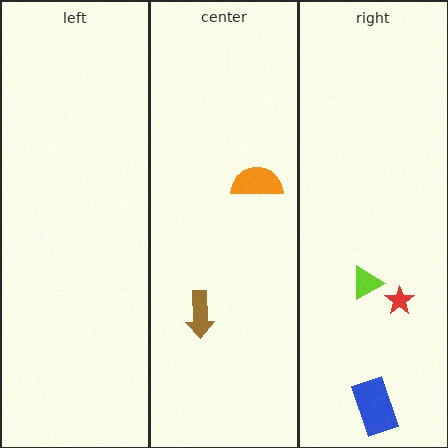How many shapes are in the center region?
2.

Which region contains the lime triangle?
The right region.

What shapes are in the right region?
The lime triangle, the red star, the blue rectangle.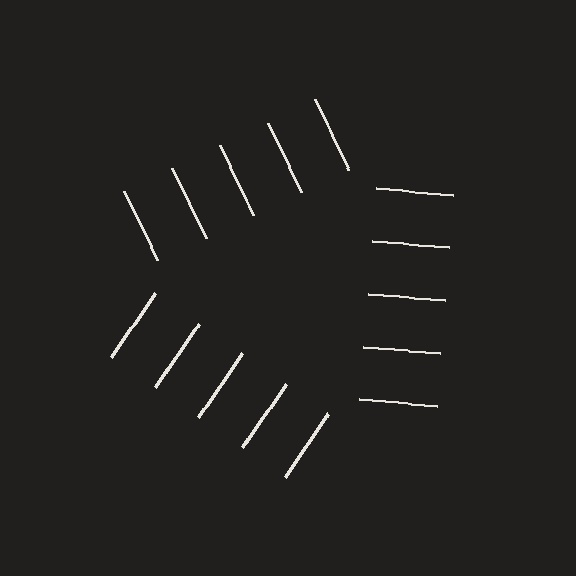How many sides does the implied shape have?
3 sides — the line-ends trace a triangle.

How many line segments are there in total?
15 — 5 along each of the 3 edges.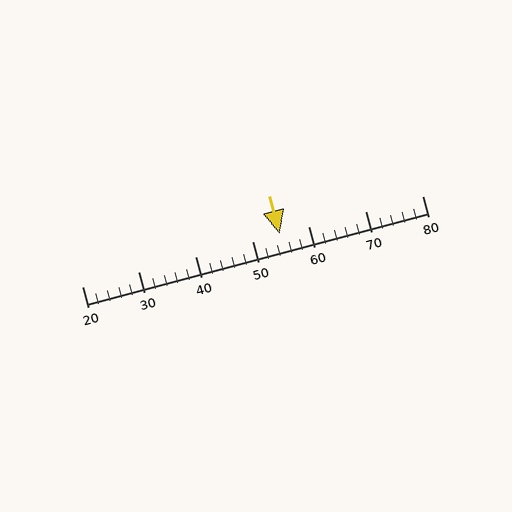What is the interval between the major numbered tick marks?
The major tick marks are spaced 10 units apart.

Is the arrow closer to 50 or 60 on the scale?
The arrow is closer to 50.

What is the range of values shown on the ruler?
The ruler shows values from 20 to 80.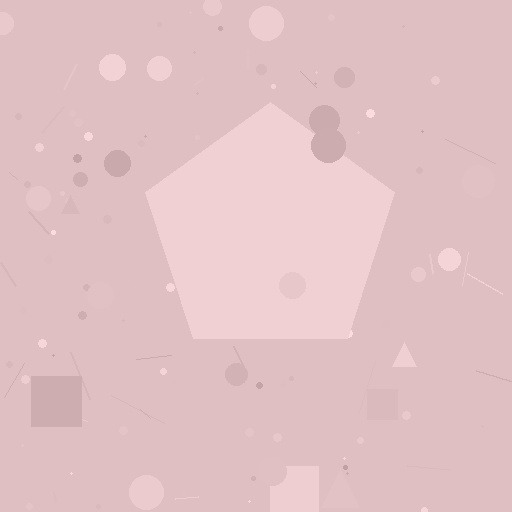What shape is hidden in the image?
A pentagon is hidden in the image.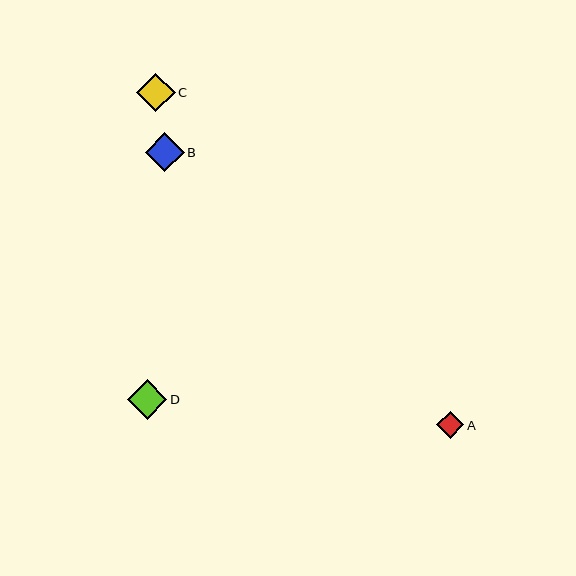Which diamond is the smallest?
Diamond A is the smallest with a size of approximately 27 pixels.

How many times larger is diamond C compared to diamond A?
Diamond C is approximately 1.4 times the size of diamond A.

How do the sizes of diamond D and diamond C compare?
Diamond D and diamond C are approximately the same size.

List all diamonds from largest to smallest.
From largest to smallest: D, B, C, A.